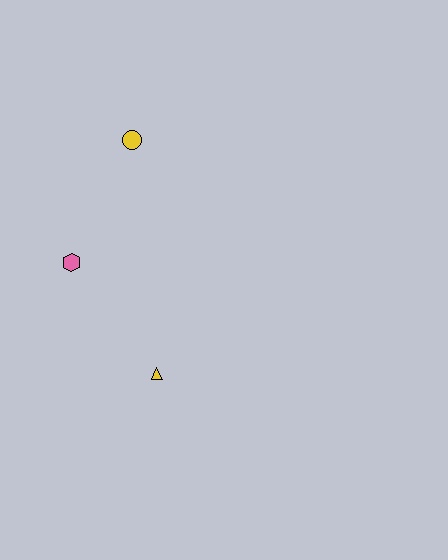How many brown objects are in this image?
There are no brown objects.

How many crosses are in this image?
There are no crosses.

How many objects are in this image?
There are 3 objects.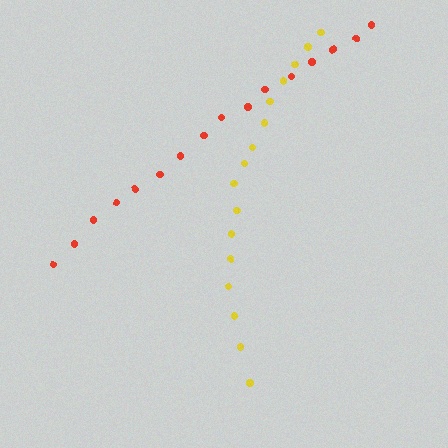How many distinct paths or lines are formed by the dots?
There are 2 distinct paths.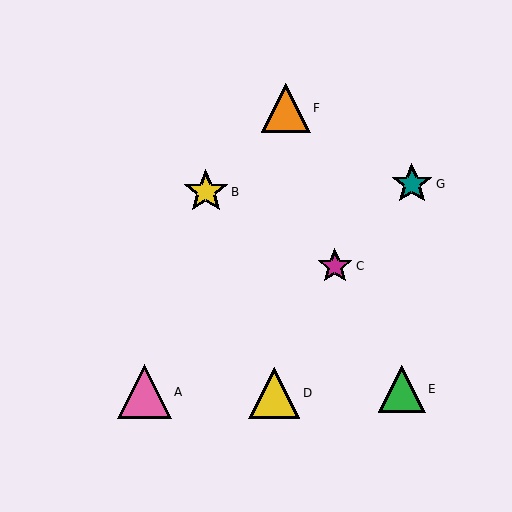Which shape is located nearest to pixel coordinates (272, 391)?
The yellow triangle (labeled D) at (274, 393) is nearest to that location.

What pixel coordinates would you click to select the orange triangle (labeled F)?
Click at (286, 108) to select the orange triangle F.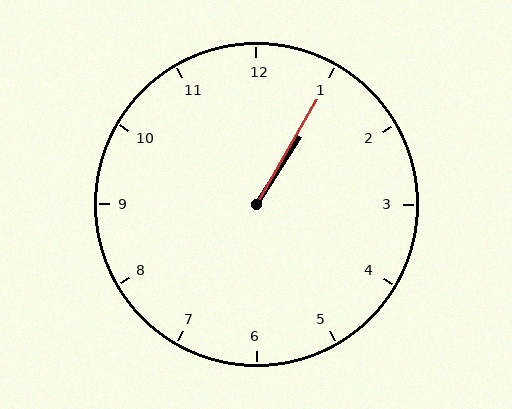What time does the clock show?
1:05.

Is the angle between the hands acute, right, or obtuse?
It is acute.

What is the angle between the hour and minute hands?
Approximately 2 degrees.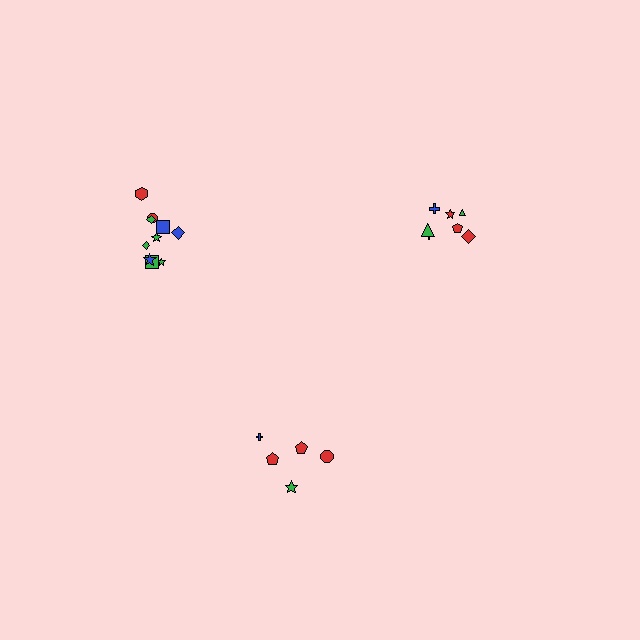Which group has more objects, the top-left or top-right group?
The top-left group.